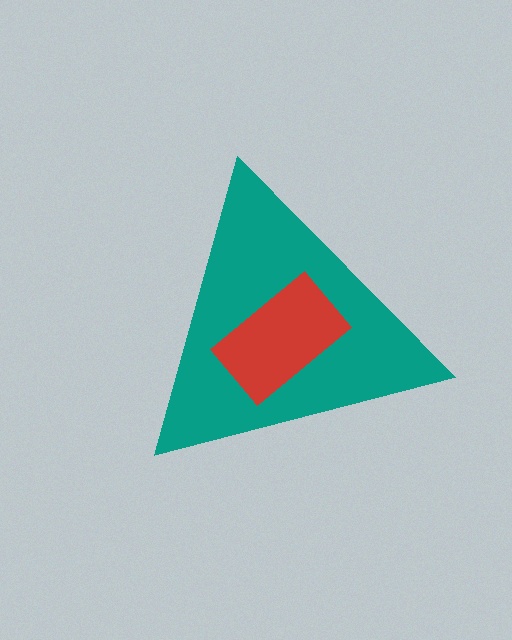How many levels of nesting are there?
2.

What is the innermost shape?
The red rectangle.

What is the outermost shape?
The teal triangle.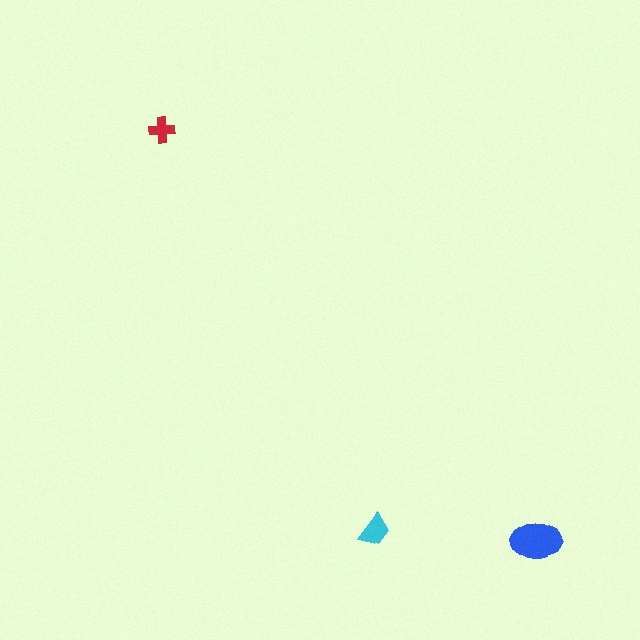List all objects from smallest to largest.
The red cross, the cyan trapezoid, the blue ellipse.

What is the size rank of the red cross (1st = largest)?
3rd.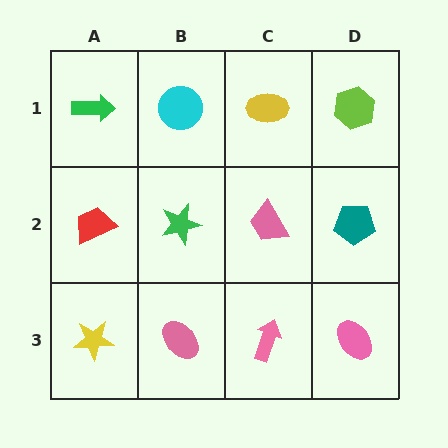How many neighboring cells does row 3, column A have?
2.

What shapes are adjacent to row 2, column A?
A green arrow (row 1, column A), a yellow star (row 3, column A), a green star (row 2, column B).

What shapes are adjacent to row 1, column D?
A teal pentagon (row 2, column D), a yellow ellipse (row 1, column C).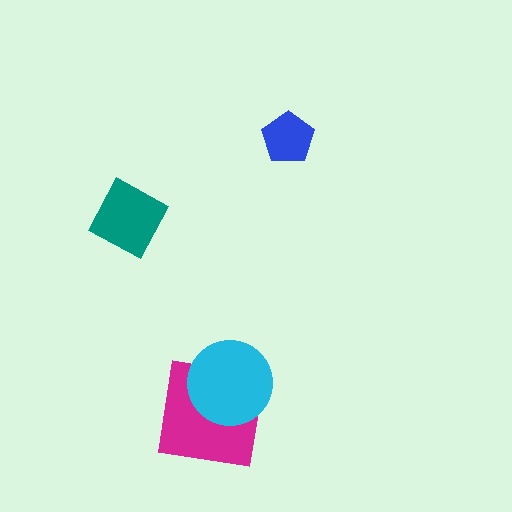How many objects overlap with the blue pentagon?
0 objects overlap with the blue pentagon.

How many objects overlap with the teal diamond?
0 objects overlap with the teal diamond.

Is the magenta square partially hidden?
Yes, it is partially covered by another shape.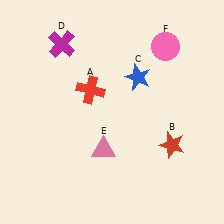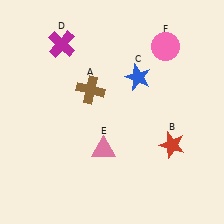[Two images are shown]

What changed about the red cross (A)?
In Image 1, A is red. In Image 2, it changed to brown.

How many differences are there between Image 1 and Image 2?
There is 1 difference between the two images.